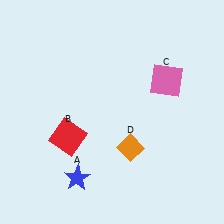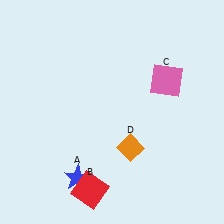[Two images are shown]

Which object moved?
The red square (B) moved down.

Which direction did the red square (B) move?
The red square (B) moved down.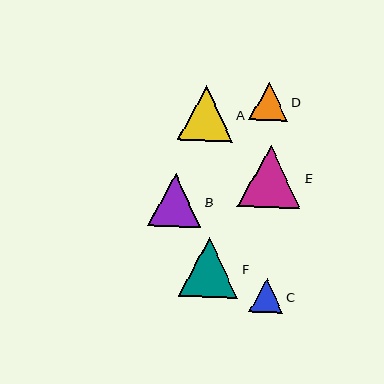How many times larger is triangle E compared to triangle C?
Triangle E is approximately 1.8 times the size of triangle C.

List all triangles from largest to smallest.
From largest to smallest: E, F, A, B, D, C.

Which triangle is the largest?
Triangle E is the largest with a size of approximately 63 pixels.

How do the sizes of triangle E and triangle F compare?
Triangle E and triangle F are approximately the same size.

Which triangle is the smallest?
Triangle C is the smallest with a size of approximately 34 pixels.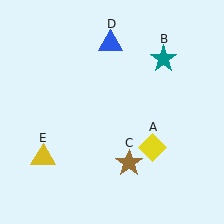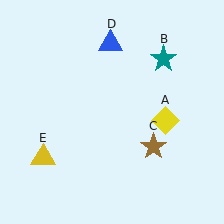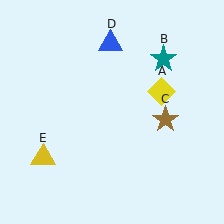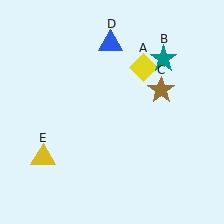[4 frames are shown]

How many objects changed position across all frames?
2 objects changed position: yellow diamond (object A), brown star (object C).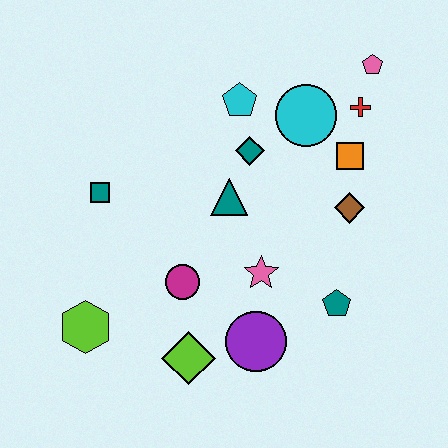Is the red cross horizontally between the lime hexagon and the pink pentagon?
Yes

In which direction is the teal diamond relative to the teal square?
The teal diamond is to the right of the teal square.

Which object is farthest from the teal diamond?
The lime hexagon is farthest from the teal diamond.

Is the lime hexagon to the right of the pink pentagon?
No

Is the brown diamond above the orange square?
No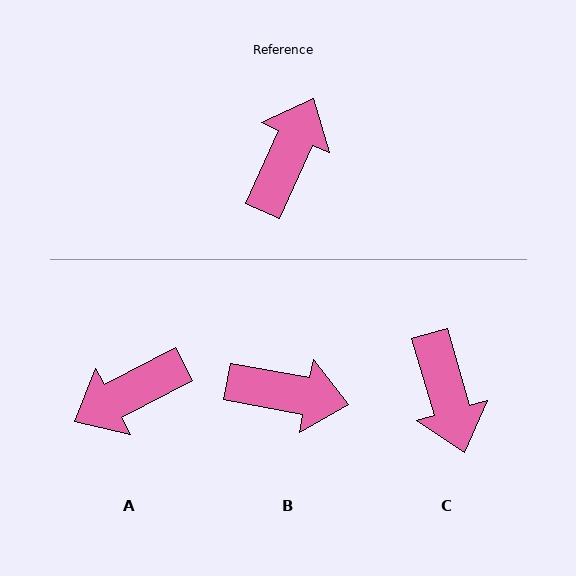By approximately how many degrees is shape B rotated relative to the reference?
Approximately 76 degrees clockwise.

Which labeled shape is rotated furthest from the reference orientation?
A, about 142 degrees away.